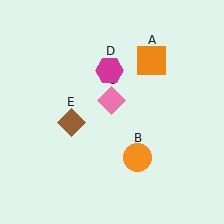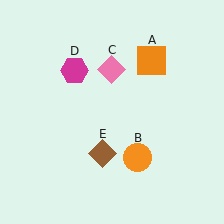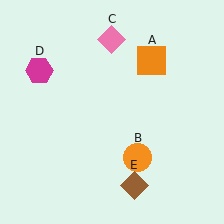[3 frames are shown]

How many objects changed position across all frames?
3 objects changed position: pink diamond (object C), magenta hexagon (object D), brown diamond (object E).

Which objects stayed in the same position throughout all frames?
Orange square (object A) and orange circle (object B) remained stationary.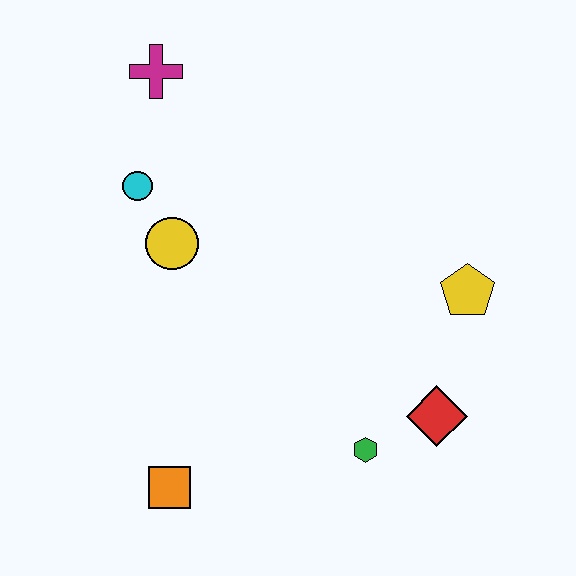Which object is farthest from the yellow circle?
The red diamond is farthest from the yellow circle.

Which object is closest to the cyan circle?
The yellow circle is closest to the cyan circle.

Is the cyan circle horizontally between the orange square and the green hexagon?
No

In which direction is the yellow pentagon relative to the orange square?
The yellow pentagon is to the right of the orange square.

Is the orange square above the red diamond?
No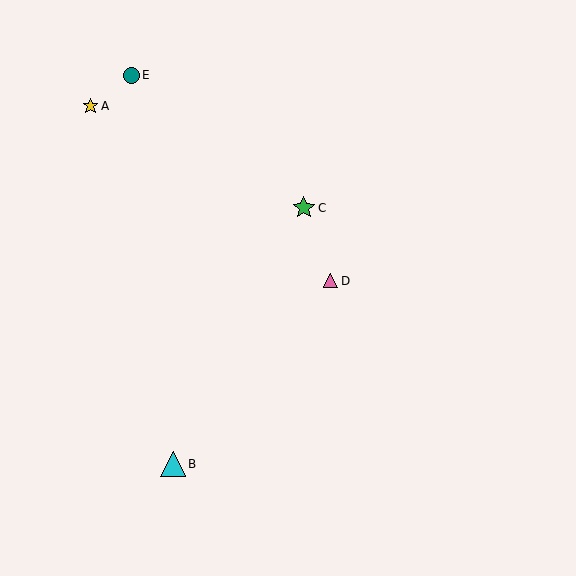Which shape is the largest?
The cyan triangle (labeled B) is the largest.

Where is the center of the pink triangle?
The center of the pink triangle is at (331, 281).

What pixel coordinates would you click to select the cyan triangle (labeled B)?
Click at (173, 464) to select the cyan triangle B.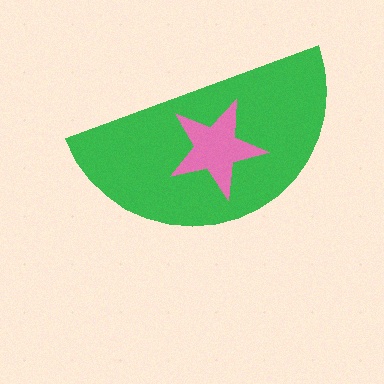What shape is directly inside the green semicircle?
The pink star.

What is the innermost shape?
The pink star.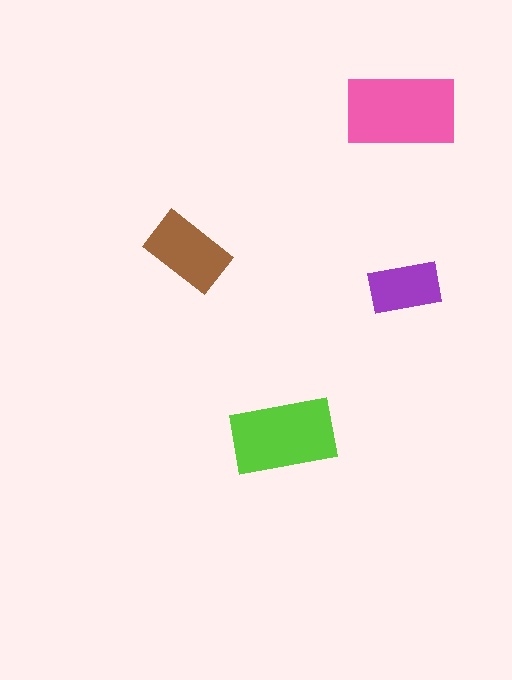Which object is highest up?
The pink rectangle is topmost.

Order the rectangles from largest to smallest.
the pink one, the lime one, the brown one, the purple one.